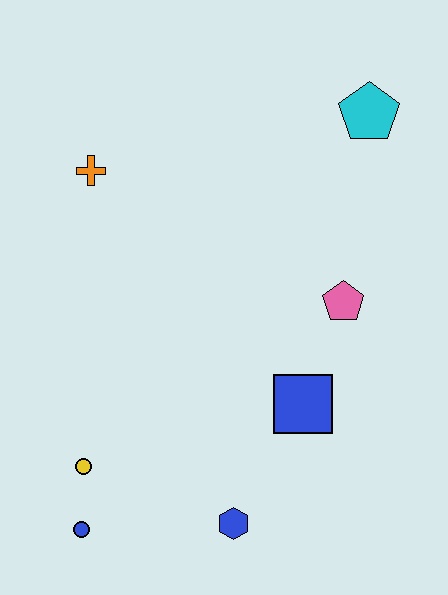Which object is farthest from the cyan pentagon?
The blue circle is farthest from the cyan pentagon.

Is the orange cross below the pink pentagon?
No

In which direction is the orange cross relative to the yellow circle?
The orange cross is above the yellow circle.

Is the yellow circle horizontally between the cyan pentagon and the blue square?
No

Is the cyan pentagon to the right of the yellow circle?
Yes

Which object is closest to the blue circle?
The yellow circle is closest to the blue circle.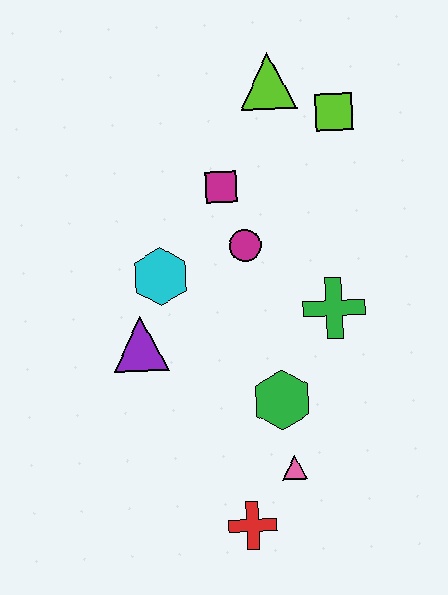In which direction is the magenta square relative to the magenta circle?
The magenta square is above the magenta circle.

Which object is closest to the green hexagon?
The pink triangle is closest to the green hexagon.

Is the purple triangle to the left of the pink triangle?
Yes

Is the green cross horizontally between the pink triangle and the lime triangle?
No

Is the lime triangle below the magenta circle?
No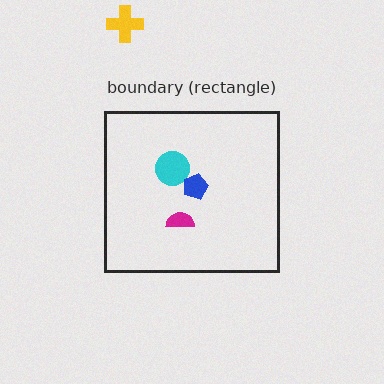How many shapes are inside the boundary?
3 inside, 1 outside.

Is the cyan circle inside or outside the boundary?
Inside.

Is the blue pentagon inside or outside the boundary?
Inside.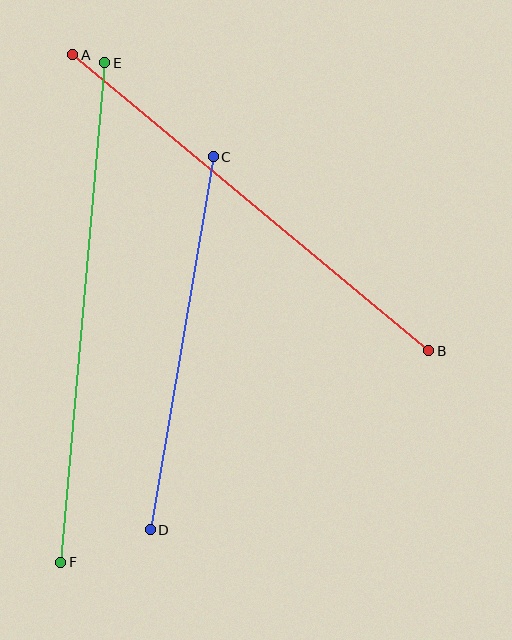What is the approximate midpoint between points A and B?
The midpoint is at approximately (251, 203) pixels.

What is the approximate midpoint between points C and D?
The midpoint is at approximately (182, 343) pixels.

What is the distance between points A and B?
The distance is approximately 463 pixels.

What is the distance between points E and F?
The distance is approximately 501 pixels.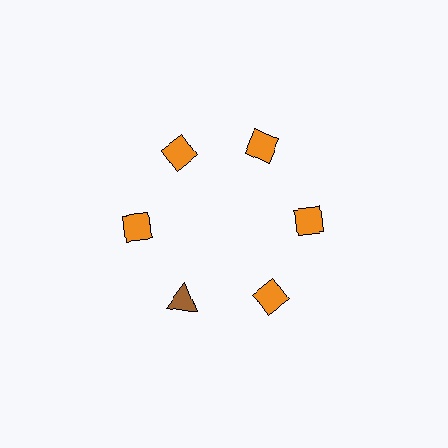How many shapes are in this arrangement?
There are 6 shapes arranged in a ring pattern.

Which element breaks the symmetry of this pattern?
The brown triangle at roughly the 7 o'clock position breaks the symmetry. All other shapes are orange diamonds.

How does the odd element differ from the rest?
It differs in both color (brown instead of orange) and shape (triangle instead of diamond).